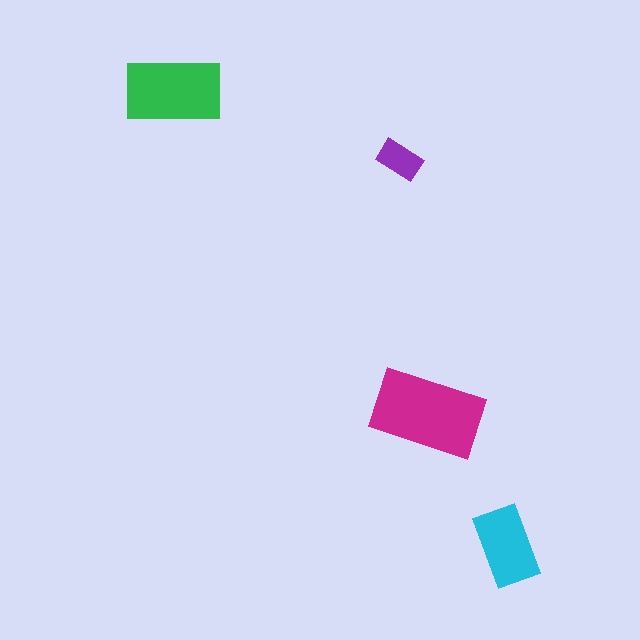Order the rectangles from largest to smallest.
the magenta one, the green one, the cyan one, the purple one.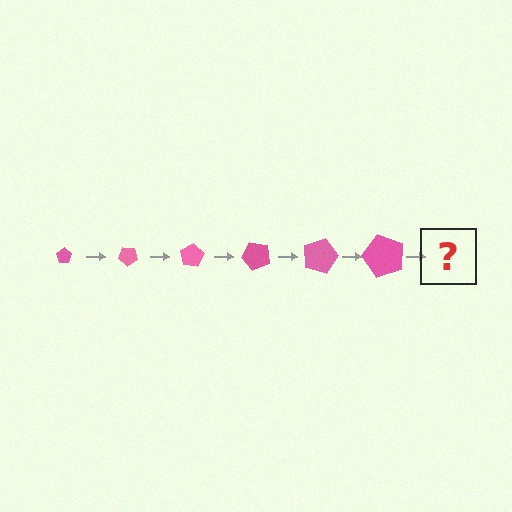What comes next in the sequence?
The next element should be a pentagon, larger than the previous one and rotated 240 degrees from the start.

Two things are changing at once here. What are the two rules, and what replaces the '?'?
The two rules are that the pentagon grows larger each step and it rotates 40 degrees each step. The '?' should be a pentagon, larger than the previous one and rotated 240 degrees from the start.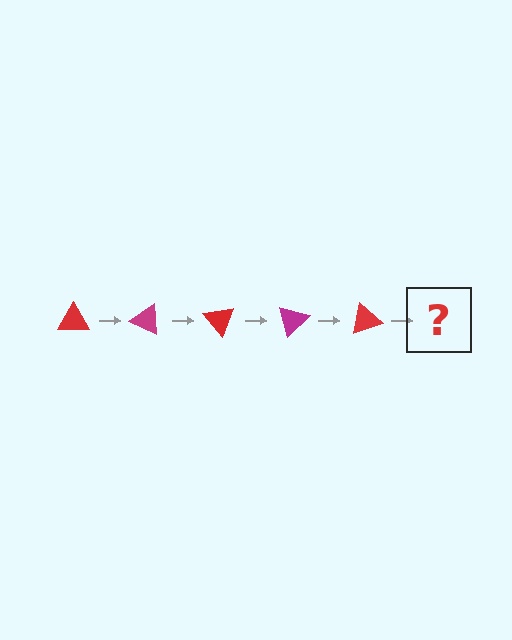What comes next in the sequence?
The next element should be a magenta triangle, rotated 125 degrees from the start.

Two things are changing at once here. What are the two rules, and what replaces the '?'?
The two rules are that it rotates 25 degrees each step and the color cycles through red and magenta. The '?' should be a magenta triangle, rotated 125 degrees from the start.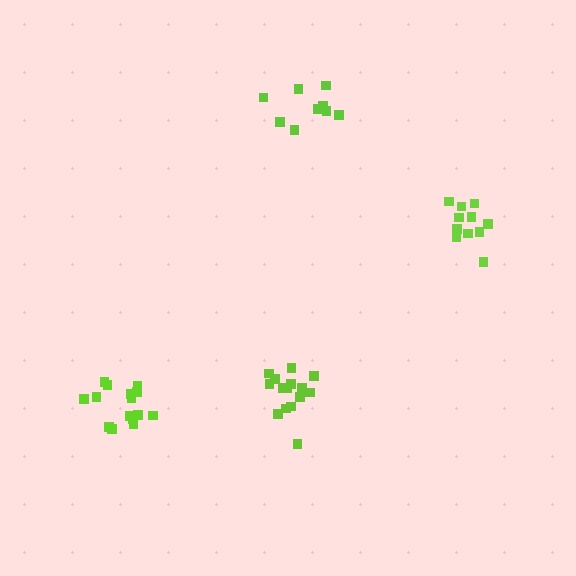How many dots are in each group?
Group 1: 9 dots, Group 2: 15 dots, Group 3: 15 dots, Group 4: 11 dots (50 total).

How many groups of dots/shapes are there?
There are 4 groups.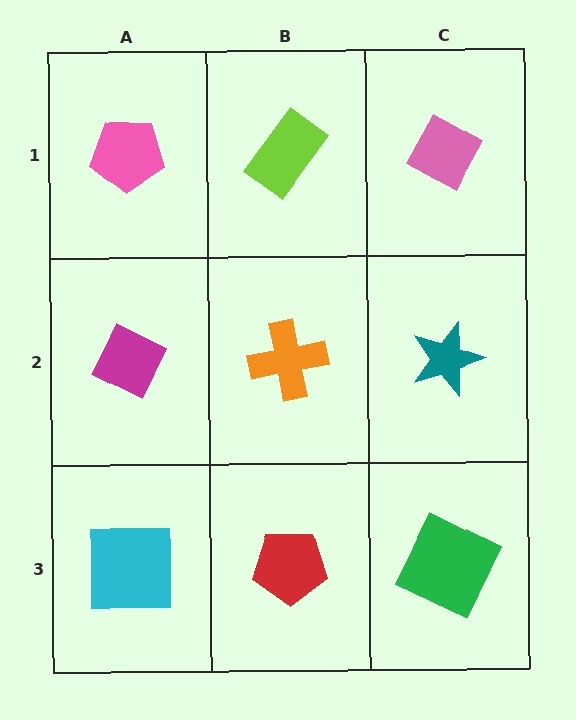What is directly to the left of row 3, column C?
A red pentagon.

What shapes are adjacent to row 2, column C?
A pink diamond (row 1, column C), a green square (row 3, column C), an orange cross (row 2, column B).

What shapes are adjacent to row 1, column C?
A teal star (row 2, column C), a lime rectangle (row 1, column B).